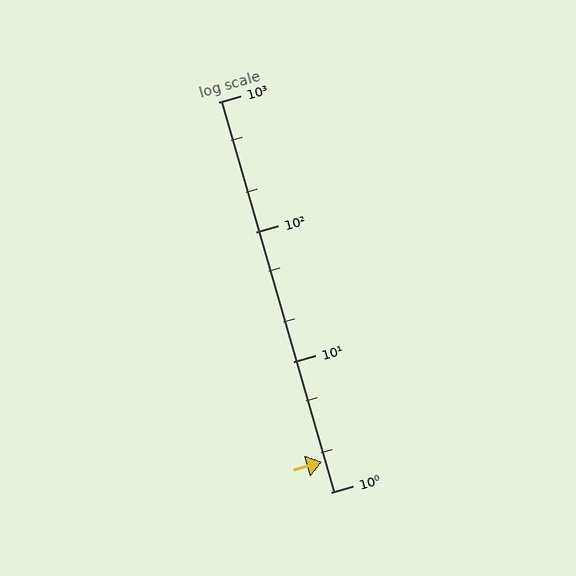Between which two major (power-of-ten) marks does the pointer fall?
The pointer is between 1 and 10.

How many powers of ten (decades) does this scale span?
The scale spans 3 decades, from 1 to 1000.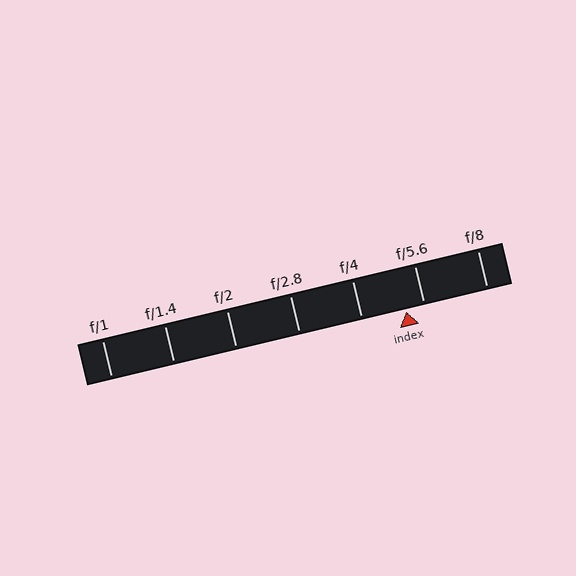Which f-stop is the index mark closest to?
The index mark is closest to f/5.6.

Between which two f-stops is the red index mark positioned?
The index mark is between f/4 and f/5.6.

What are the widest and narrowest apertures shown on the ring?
The widest aperture shown is f/1 and the narrowest is f/8.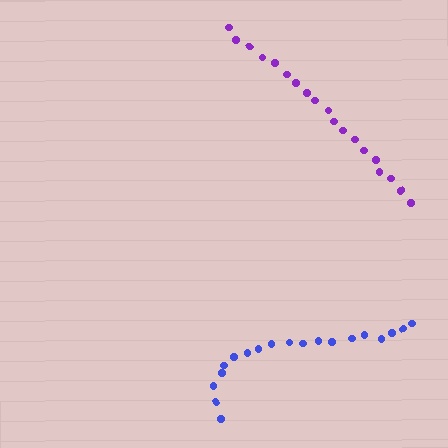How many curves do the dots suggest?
There are 2 distinct paths.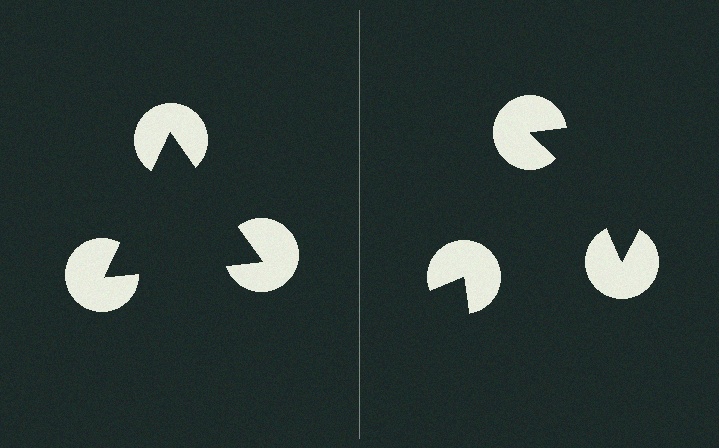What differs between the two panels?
The pac-man discs are positioned identically on both sides; only the wedge orientations differ. On the left they align to a triangle; on the right they are misaligned.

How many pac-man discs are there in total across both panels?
6 — 3 on each side.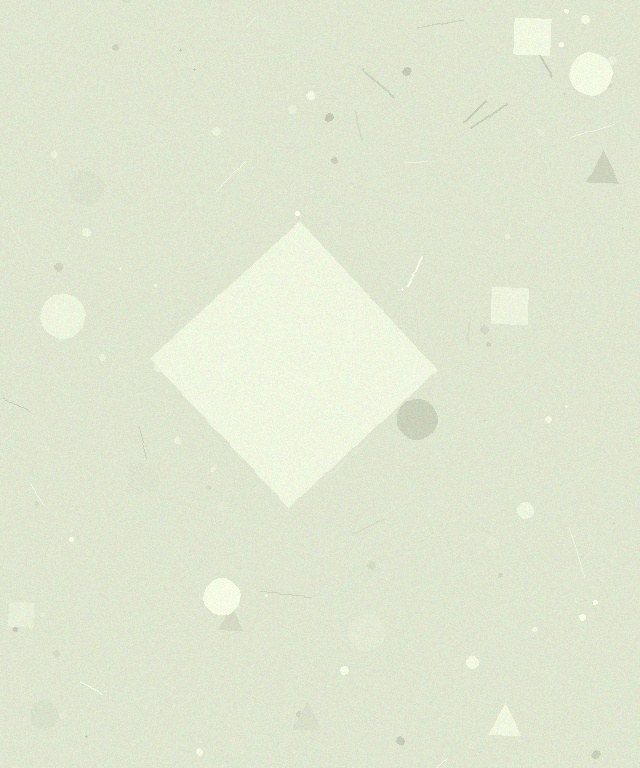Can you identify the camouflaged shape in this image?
The camouflaged shape is a diamond.